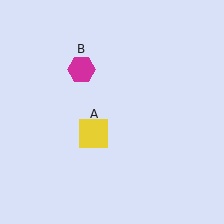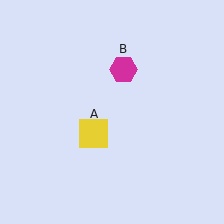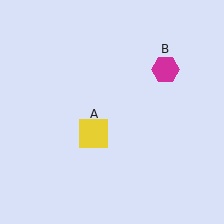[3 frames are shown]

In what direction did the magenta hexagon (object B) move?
The magenta hexagon (object B) moved right.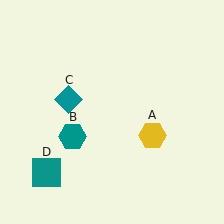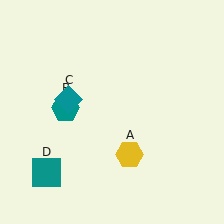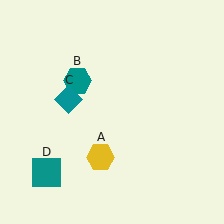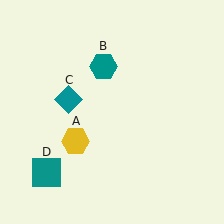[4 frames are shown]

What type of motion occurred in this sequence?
The yellow hexagon (object A), teal hexagon (object B) rotated clockwise around the center of the scene.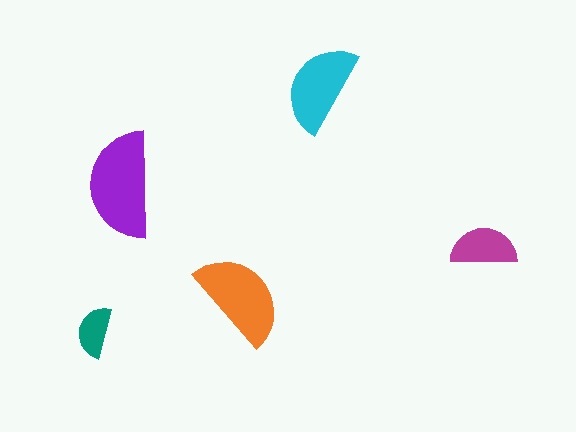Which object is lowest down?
The teal semicircle is bottommost.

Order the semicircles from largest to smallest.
the purple one, the orange one, the cyan one, the magenta one, the teal one.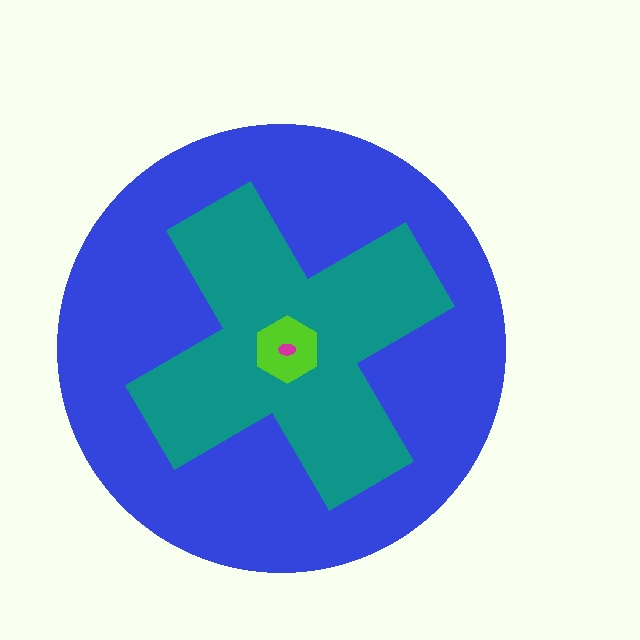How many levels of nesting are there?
4.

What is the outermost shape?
The blue circle.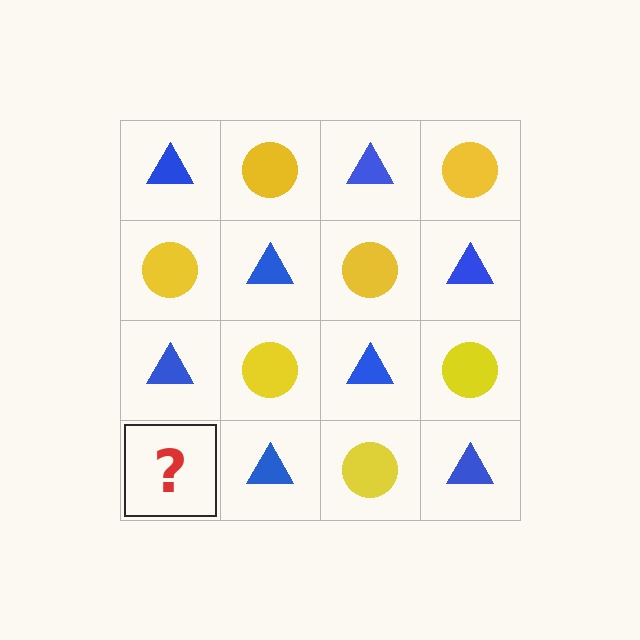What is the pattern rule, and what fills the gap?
The rule is that it alternates blue triangle and yellow circle in a checkerboard pattern. The gap should be filled with a yellow circle.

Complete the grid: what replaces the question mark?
The question mark should be replaced with a yellow circle.